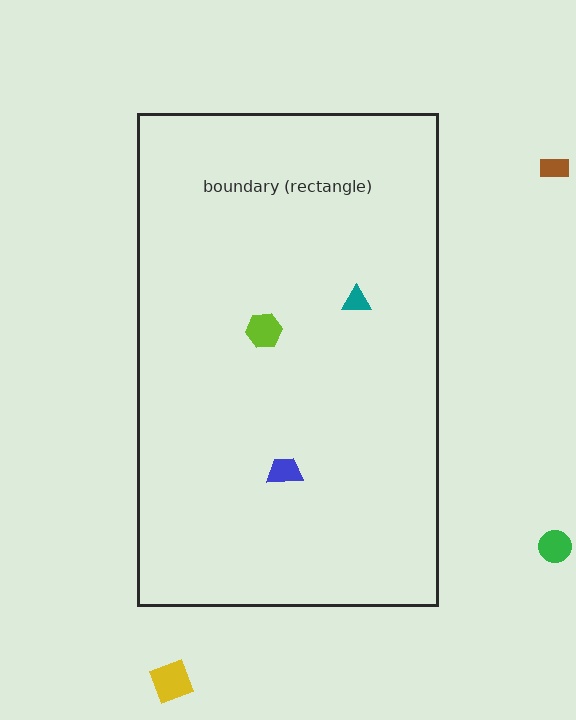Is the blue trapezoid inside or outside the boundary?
Inside.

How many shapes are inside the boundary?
3 inside, 3 outside.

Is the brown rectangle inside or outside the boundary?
Outside.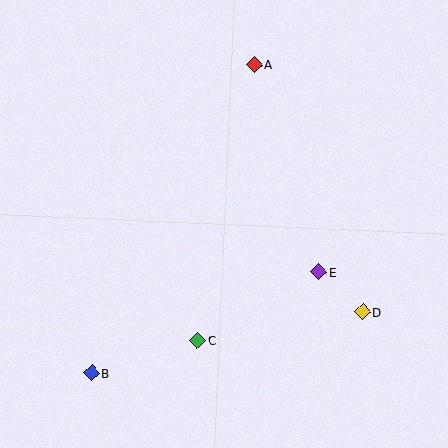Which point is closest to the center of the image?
Point E at (319, 272) is closest to the center.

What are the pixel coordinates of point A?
Point A is at (254, 64).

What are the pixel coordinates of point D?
Point D is at (362, 312).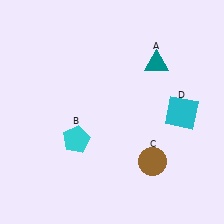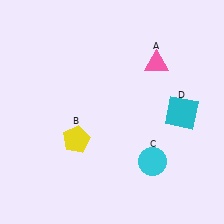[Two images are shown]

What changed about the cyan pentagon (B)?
In Image 1, B is cyan. In Image 2, it changed to yellow.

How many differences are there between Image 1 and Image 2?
There are 3 differences between the two images.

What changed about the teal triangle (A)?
In Image 1, A is teal. In Image 2, it changed to pink.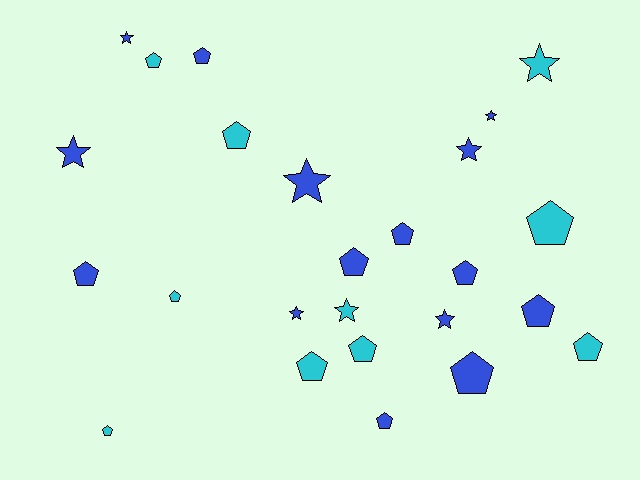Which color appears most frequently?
Blue, with 15 objects.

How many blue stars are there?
There are 7 blue stars.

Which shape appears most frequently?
Pentagon, with 16 objects.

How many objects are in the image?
There are 25 objects.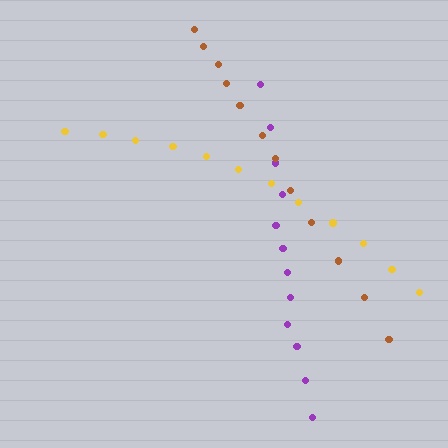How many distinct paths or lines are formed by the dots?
There are 3 distinct paths.